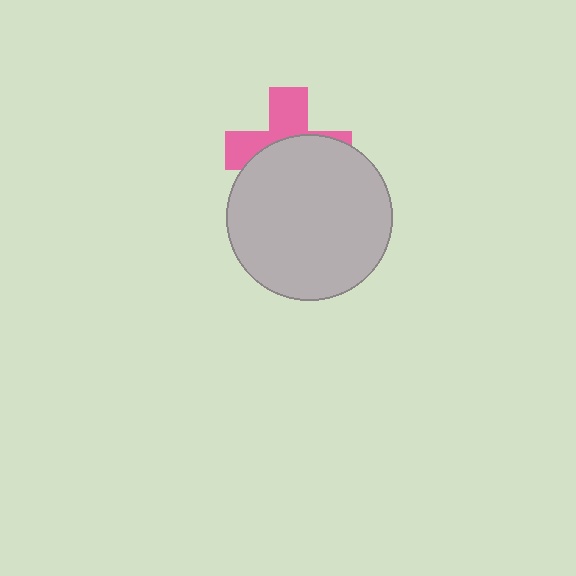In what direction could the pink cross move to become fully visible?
The pink cross could move up. That would shift it out from behind the light gray circle entirely.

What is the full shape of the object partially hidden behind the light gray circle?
The partially hidden object is a pink cross.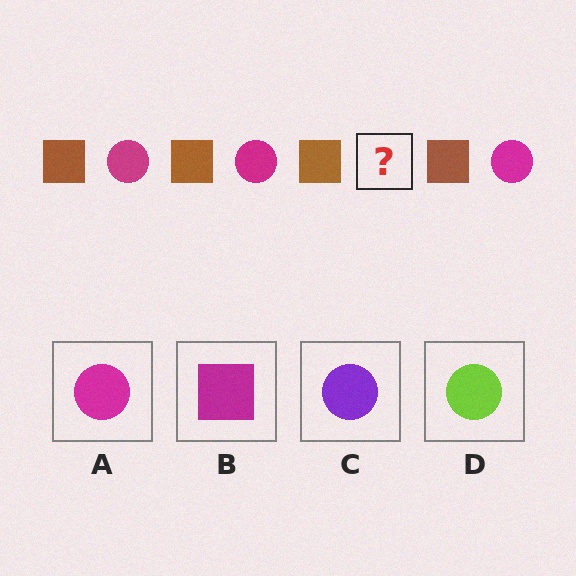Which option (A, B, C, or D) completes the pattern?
A.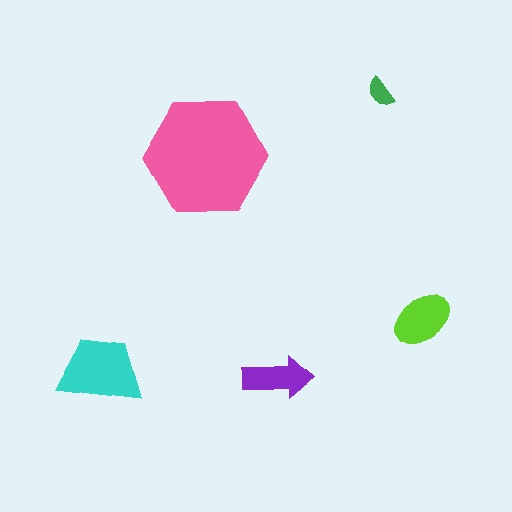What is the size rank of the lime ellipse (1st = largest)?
3rd.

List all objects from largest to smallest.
The pink hexagon, the cyan trapezoid, the lime ellipse, the purple arrow, the green semicircle.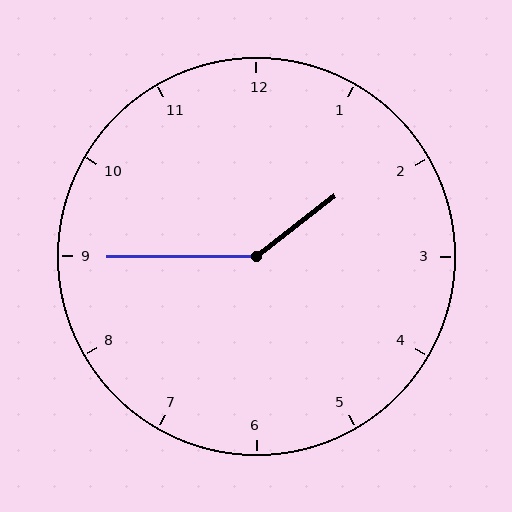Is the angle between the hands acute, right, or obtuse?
It is obtuse.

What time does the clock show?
1:45.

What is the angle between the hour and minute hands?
Approximately 142 degrees.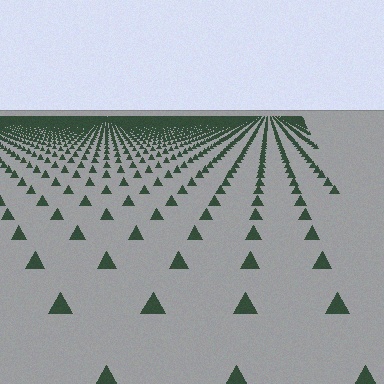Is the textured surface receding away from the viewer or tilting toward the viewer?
The surface is receding away from the viewer. Texture elements get smaller and denser toward the top.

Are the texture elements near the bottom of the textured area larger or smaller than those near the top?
Larger. Near the bottom, elements are closer to the viewer and appear at a bigger on-screen size.